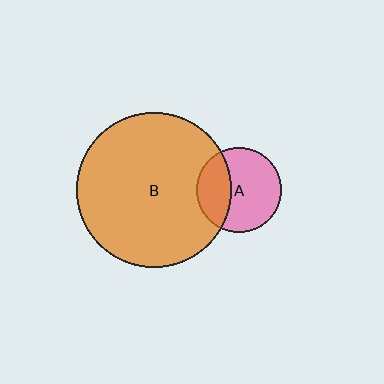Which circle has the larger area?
Circle B (orange).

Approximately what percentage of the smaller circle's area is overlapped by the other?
Approximately 35%.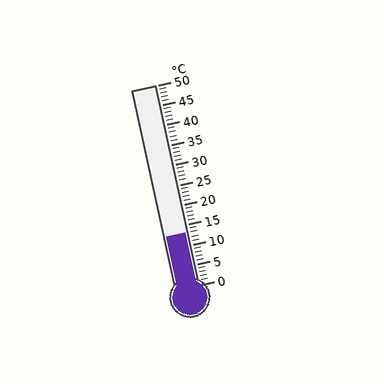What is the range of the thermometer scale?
The thermometer scale ranges from 0°C to 50°C.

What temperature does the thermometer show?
The thermometer shows approximately 13°C.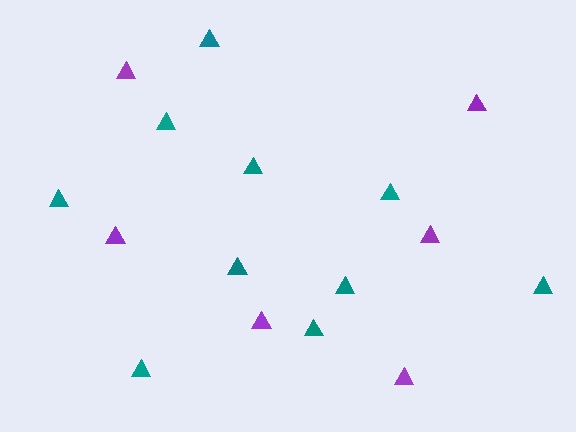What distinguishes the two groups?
There are 2 groups: one group of purple triangles (6) and one group of teal triangles (10).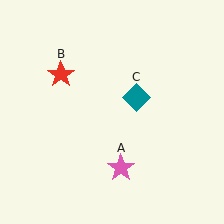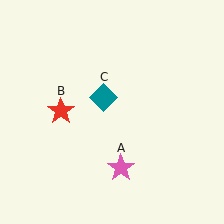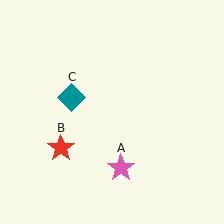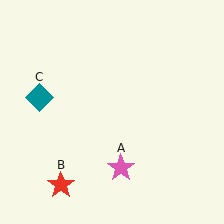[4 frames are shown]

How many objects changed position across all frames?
2 objects changed position: red star (object B), teal diamond (object C).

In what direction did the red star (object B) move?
The red star (object B) moved down.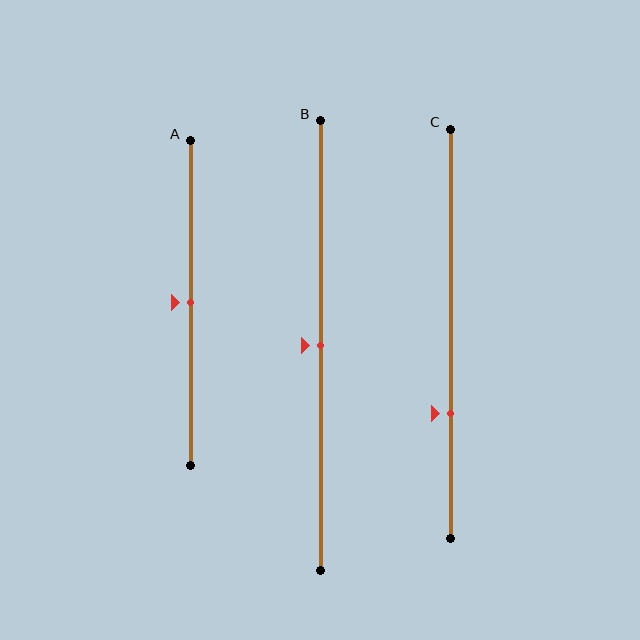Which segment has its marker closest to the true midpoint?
Segment A has its marker closest to the true midpoint.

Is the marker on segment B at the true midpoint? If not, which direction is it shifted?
Yes, the marker on segment B is at the true midpoint.